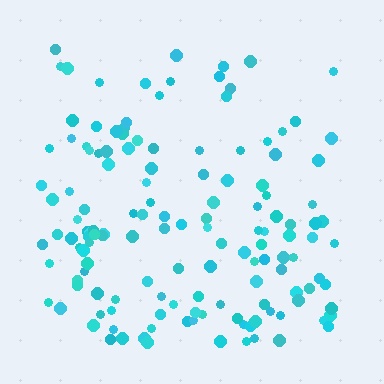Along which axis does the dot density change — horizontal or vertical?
Vertical.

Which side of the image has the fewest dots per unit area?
The top.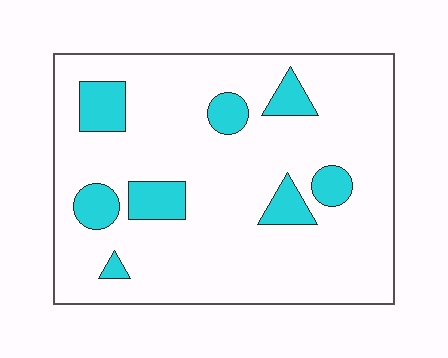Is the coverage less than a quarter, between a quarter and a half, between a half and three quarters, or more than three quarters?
Less than a quarter.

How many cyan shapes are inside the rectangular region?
8.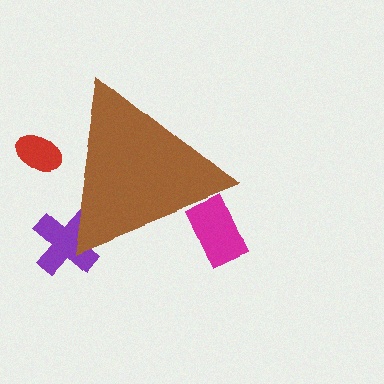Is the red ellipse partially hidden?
Yes, the red ellipse is partially hidden behind the brown triangle.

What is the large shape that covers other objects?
A brown triangle.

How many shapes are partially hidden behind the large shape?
3 shapes are partially hidden.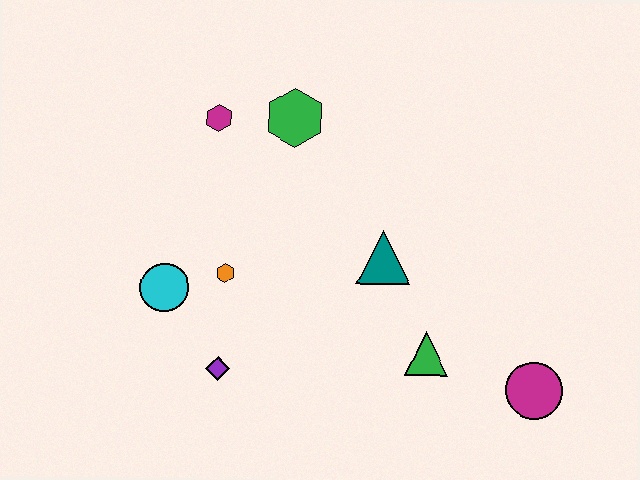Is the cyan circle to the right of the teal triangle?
No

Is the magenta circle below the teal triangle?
Yes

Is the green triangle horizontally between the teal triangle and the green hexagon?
No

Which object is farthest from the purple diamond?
The magenta circle is farthest from the purple diamond.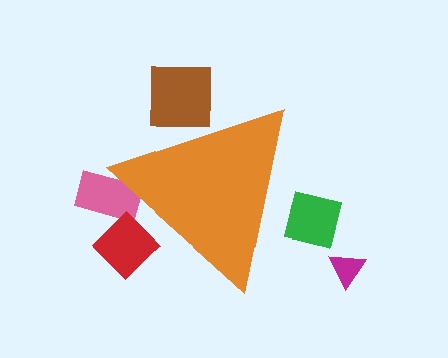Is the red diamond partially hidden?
Yes, the red diamond is partially hidden behind the orange triangle.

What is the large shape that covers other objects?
An orange triangle.